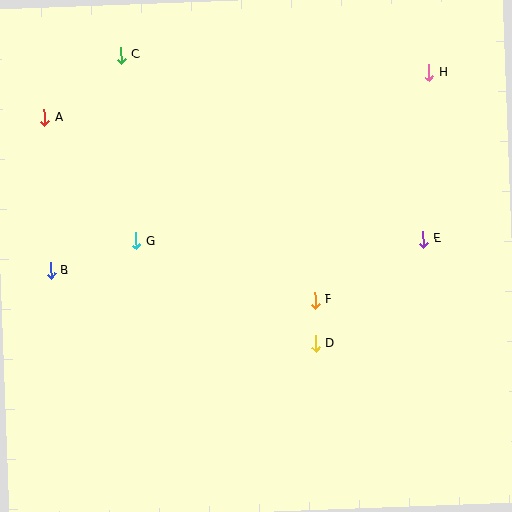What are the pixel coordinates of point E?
Point E is at (423, 239).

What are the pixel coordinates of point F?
Point F is at (315, 300).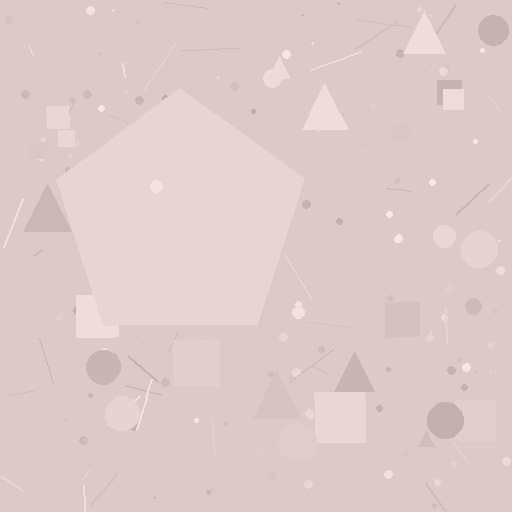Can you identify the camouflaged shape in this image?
The camouflaged shape is a pentagon.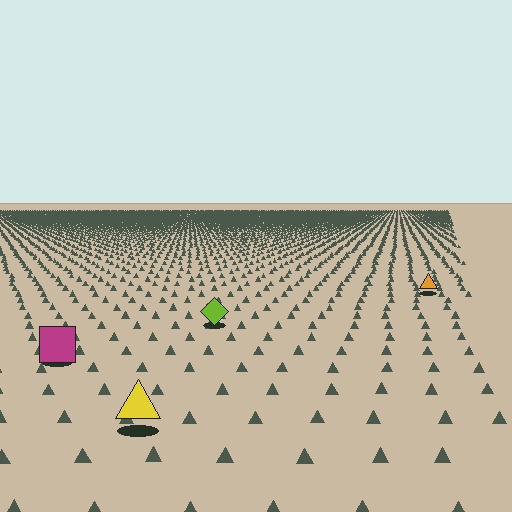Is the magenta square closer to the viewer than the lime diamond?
Yes. The magenta square is closer — you can tell from the texture gradient: the ground texture is coarser near it.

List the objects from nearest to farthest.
From nearest to farthest: the yellow triangle, the magenta square, the lime diamond, the orange triangle.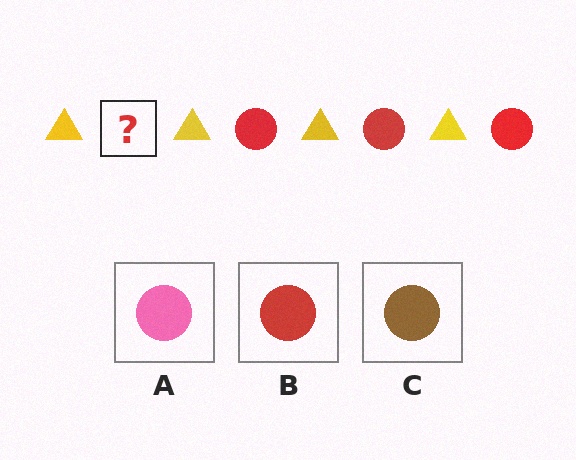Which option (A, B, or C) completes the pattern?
B.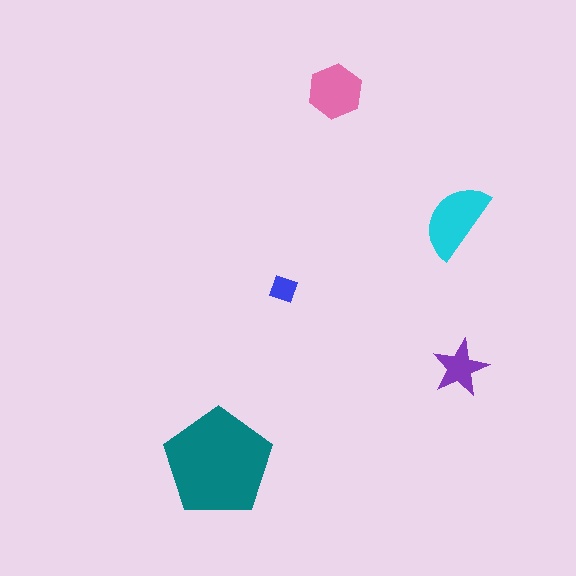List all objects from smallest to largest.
The blue diamond, the purple star, the pink hexagon, the cyan semicircle, the teal pentagon.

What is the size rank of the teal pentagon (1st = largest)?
1st.